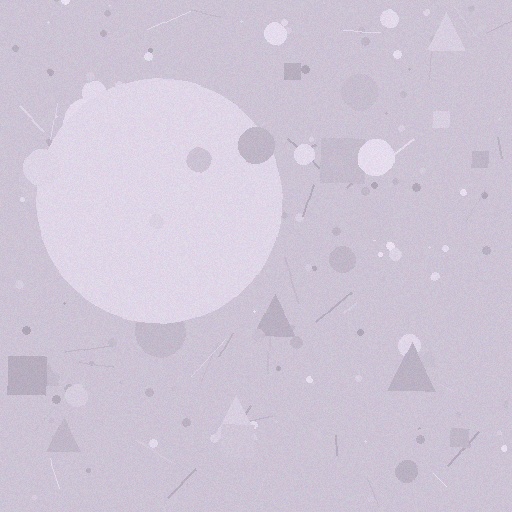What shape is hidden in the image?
A circle is hidden in the image.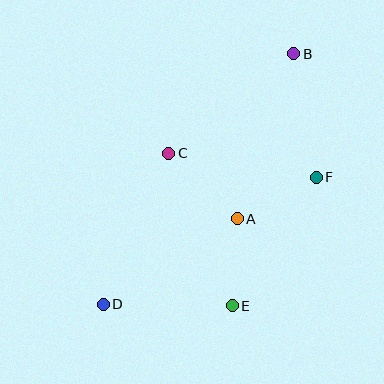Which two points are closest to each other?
Points A and E are closest to each other.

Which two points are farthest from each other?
Points B and D are farthest from each other.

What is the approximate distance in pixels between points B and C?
The distance between B and C is approximately 160 pixels.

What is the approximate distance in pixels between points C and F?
The distance between C and F is approximately 149 pixels.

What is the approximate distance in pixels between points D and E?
The distance between D and E is approximately 129 pixels.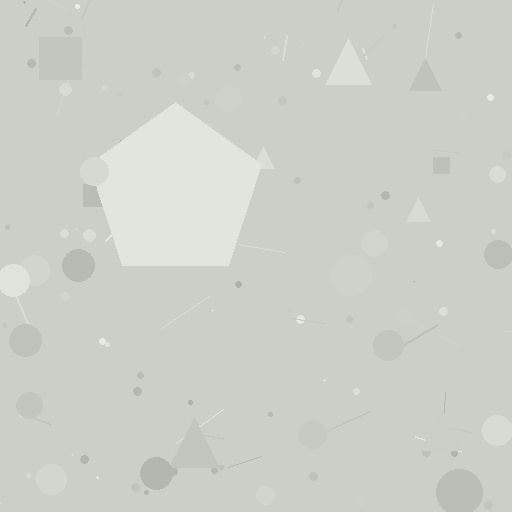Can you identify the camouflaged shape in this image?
The camouflaged shape is a pentagon.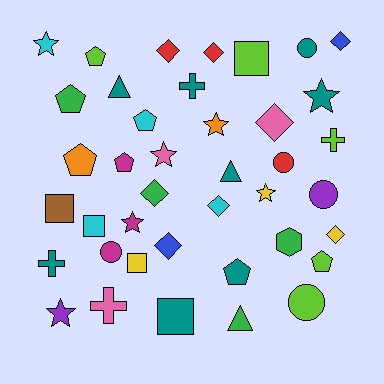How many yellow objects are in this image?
There are 3 yellow objects.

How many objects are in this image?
There are 40 objects.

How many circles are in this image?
There are 5 circles.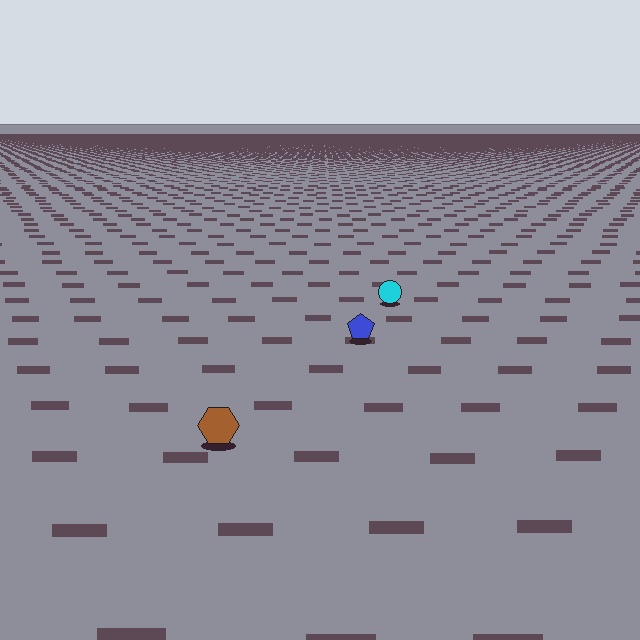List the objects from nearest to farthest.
From nearest to farthest: the brown hexagon, the blue pentagon, the cyan circle.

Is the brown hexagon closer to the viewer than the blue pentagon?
Yes. The brown hexagon is closer — you can tell from the texture gradient: the ground texture is coarser near it.